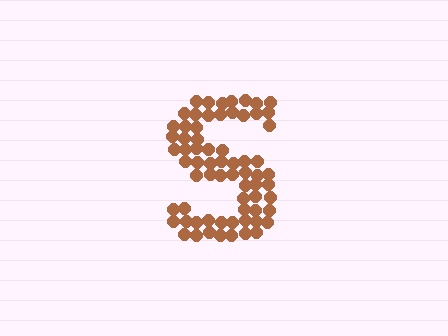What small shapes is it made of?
It is made of small circles.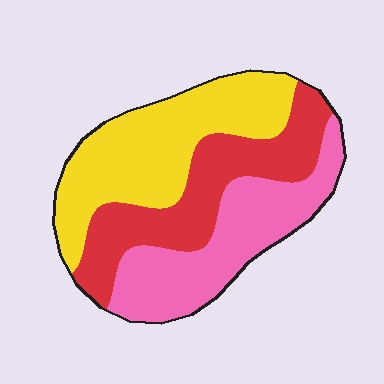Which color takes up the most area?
Yellow, at roughly 40%.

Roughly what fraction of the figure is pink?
Pink takes up about one third (1/3) of the figure.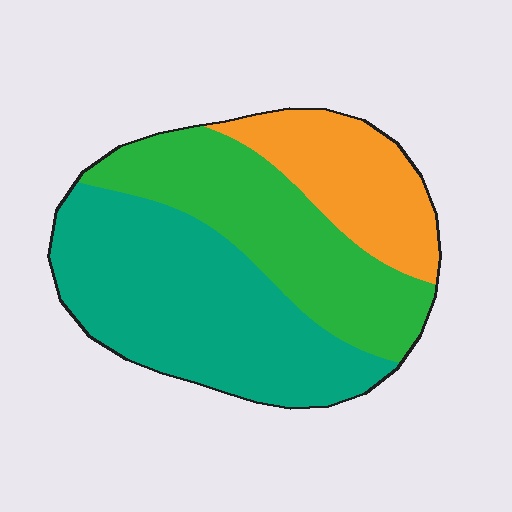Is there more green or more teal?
Teal.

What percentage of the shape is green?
Green covers 33% of the shape.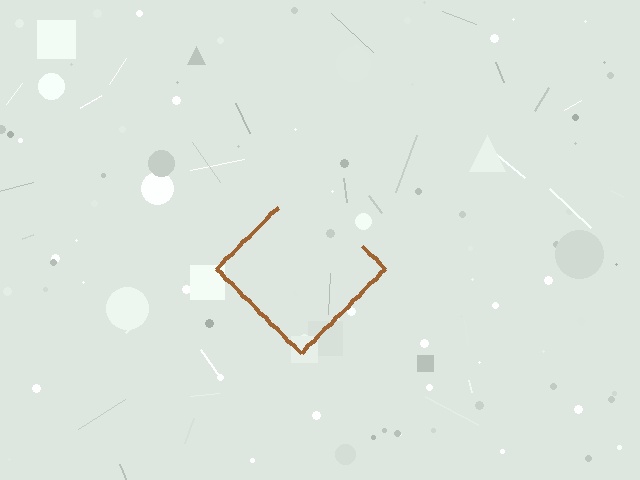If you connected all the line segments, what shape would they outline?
They would outline a diamond.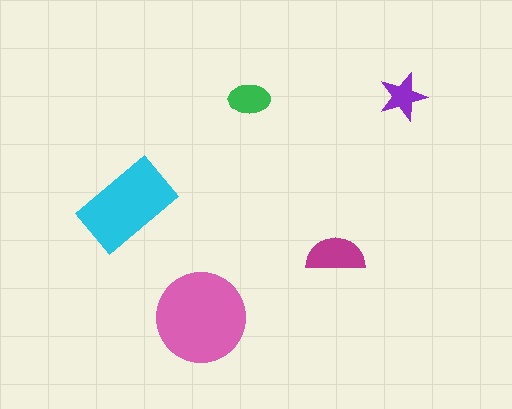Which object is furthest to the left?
The cyan rectangle is leftmost.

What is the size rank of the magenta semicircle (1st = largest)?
3rd.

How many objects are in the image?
There are 5 objects in the image.